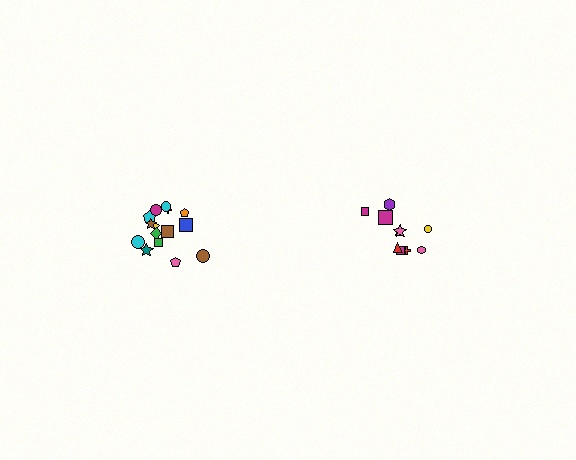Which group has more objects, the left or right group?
The left group.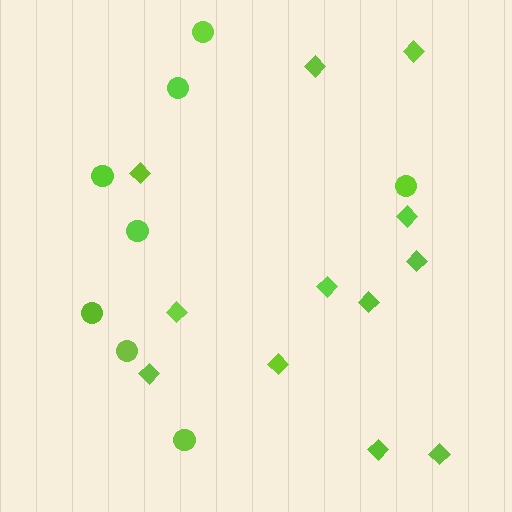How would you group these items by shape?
There are 2 groups: one group of diamonds (12) and one group of circles (8).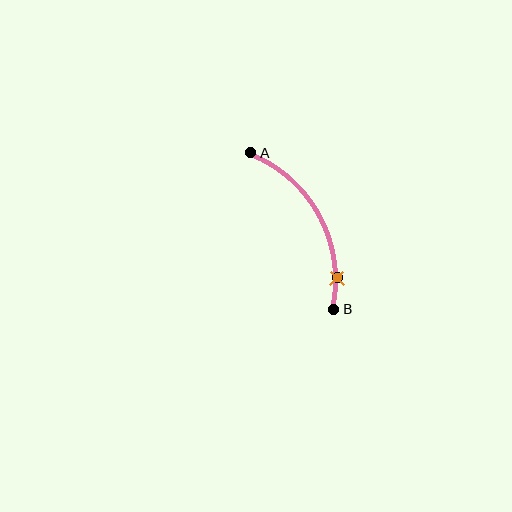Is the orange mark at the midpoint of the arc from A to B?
No. The orange mark lies on the arc but is closer to endpoint B. The arc midpoint would be at the point on the curve equidistant along the arc from both A and B.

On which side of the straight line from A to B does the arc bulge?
The arc bulges to the right of the straight line connecting A and B.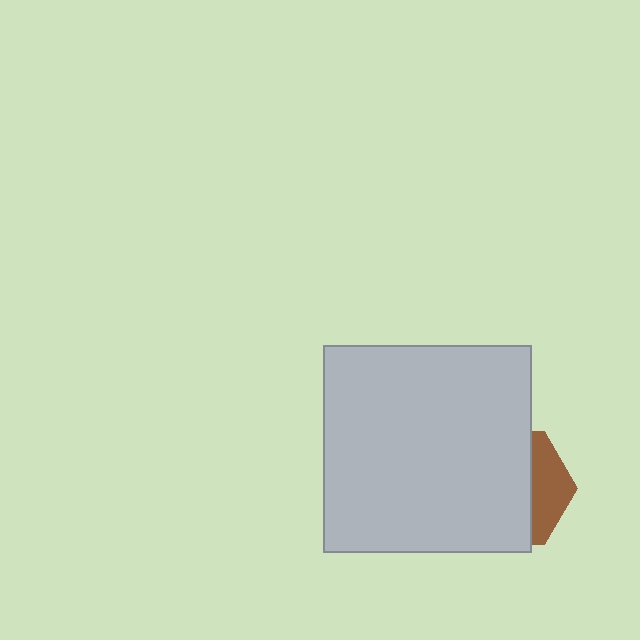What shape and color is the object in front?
The object in front is a light gray square.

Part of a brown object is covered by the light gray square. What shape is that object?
It is a hexagon.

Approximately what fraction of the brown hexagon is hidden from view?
Roughly 70% of the brown hexagon is hidden behind the light gray square.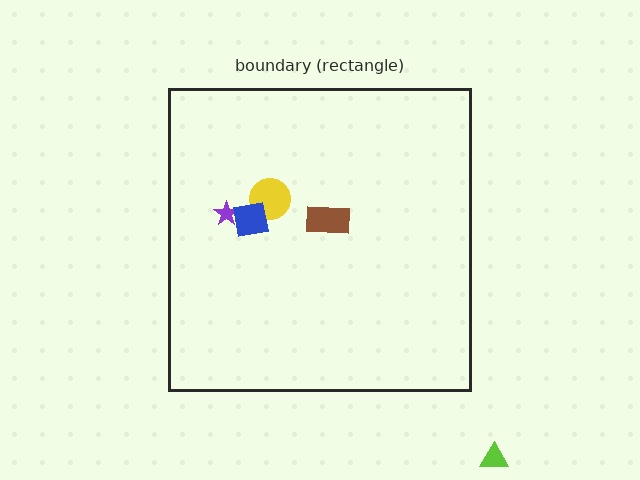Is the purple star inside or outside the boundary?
Inside.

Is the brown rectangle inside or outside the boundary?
Inside.